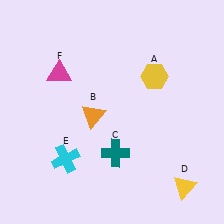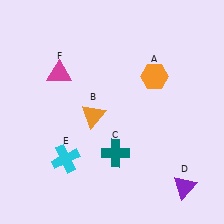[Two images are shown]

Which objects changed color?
A changed from yellow to orange. D changed from yellow to purple.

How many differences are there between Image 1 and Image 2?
There are 2 differences between the two images.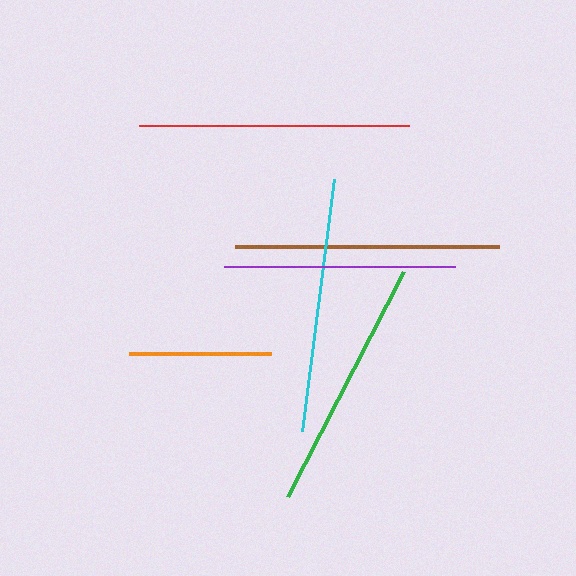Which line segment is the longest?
The red line is the longest at approximately 270 pixels.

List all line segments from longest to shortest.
From longest to shortest: red, brown, cyan, green, purple, orange.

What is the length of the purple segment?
The purple segment is approximately 231 pixels long.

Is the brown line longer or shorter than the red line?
The red line is longer than the brown line.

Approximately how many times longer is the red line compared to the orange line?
The red line is approximately 1.9 times the length of the orange line.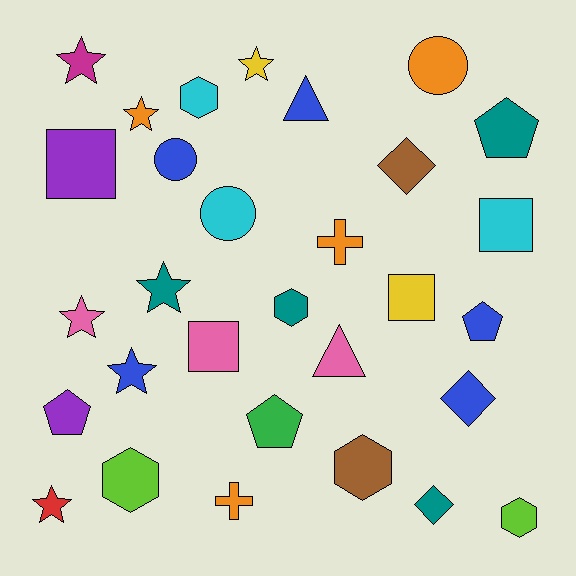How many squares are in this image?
There are 4 squares.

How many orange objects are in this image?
There are 4 orange objects.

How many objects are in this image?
There are 30 objects.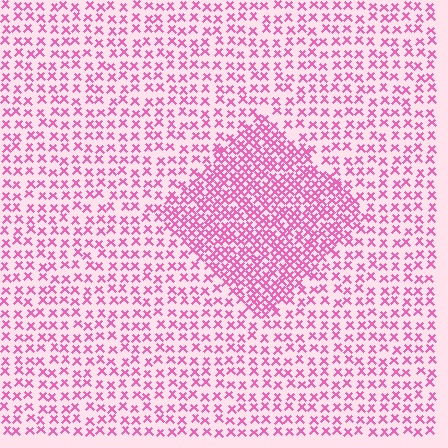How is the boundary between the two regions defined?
The boundary is defined by a change in element density (approximately 2.1x ratio). All elements are the same color, size, and shape.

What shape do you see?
I see a diamond.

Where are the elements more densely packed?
The elements are more densely packed inside the diamond boundary.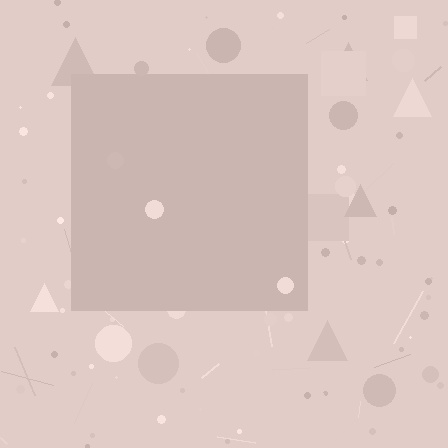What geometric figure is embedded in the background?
A square is embedded in the background.